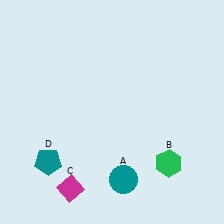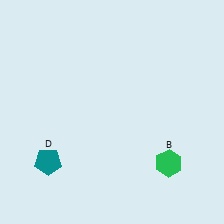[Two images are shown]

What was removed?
The magenta diamond (C), the teal circle (A) were removed in Image 2.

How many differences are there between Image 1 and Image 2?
There are 2 differences between the two images.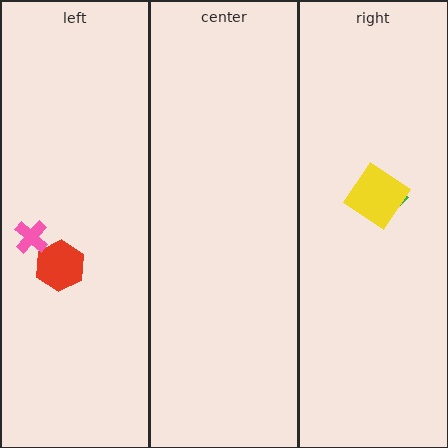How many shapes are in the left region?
2.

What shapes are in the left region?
The red hexagon, the pink cross.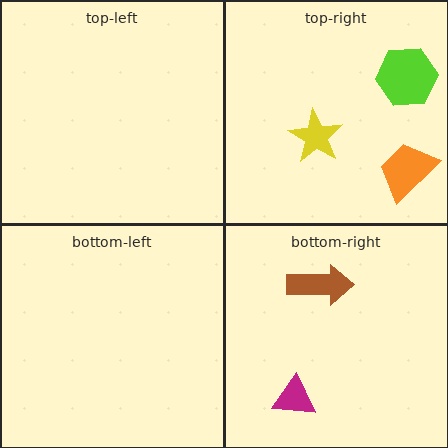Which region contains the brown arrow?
The bottom-right region.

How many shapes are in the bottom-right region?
2.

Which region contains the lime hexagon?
The top-right region.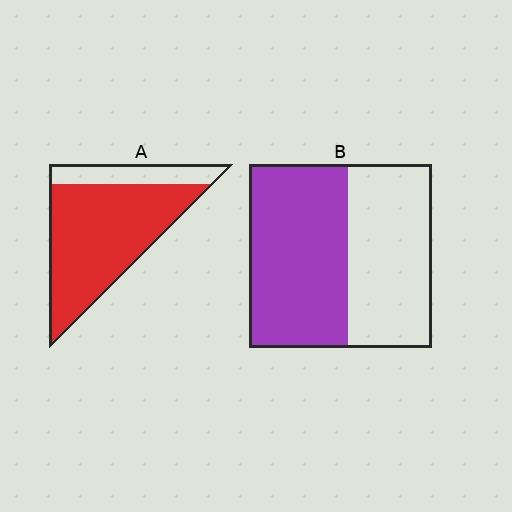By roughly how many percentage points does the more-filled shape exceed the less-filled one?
By roughly 25 percentage points (A over B).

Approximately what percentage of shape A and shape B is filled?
A is approximately 80% and B is approximately 55%.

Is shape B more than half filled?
Yes.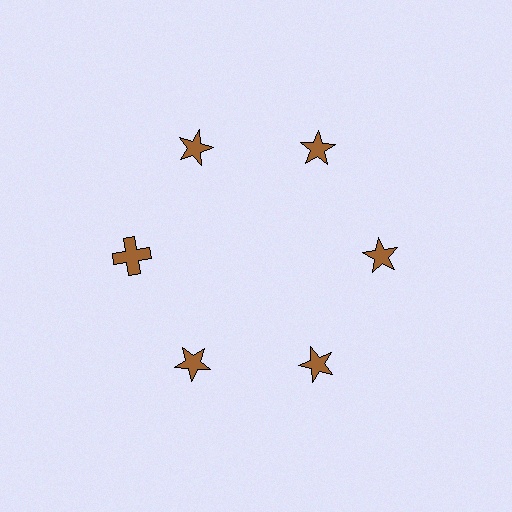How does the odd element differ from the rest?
It has a different shape: cross instead of star.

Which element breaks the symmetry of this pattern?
The brown cross at roughly the 9 o'clock position breaks the symmetry. All other shapes are brown stars.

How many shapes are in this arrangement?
There are 6 shapes arranged in a ring pattern.